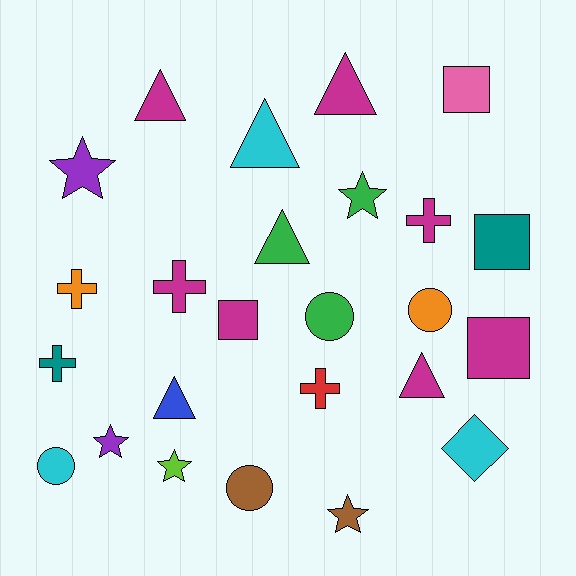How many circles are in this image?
There are 4 circles.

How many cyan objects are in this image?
There are 3 cyan objects.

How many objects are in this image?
There are 25 objects.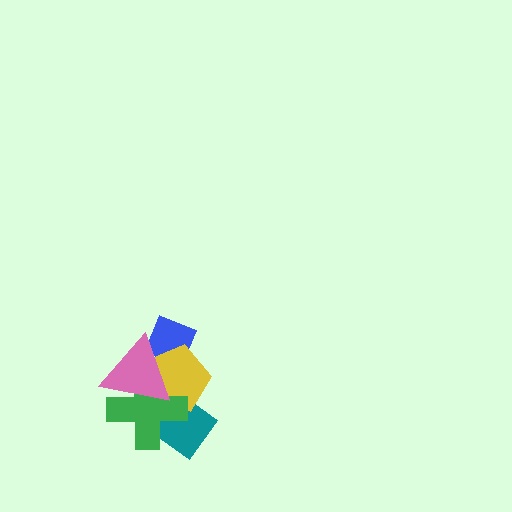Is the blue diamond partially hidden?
Yes, it is partially covered by another shape.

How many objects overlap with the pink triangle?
4 objects overlap with the pink triangle.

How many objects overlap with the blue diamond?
2 objects overlap with the blue diamond.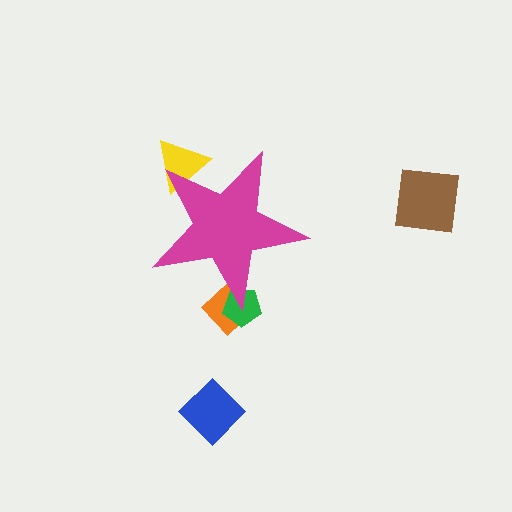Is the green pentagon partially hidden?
Yes, the green pentagon is partially hidden behind the magenta star.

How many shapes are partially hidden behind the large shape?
3 shapes are partially hidden.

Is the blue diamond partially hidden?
No, the blue diamond is fully visible.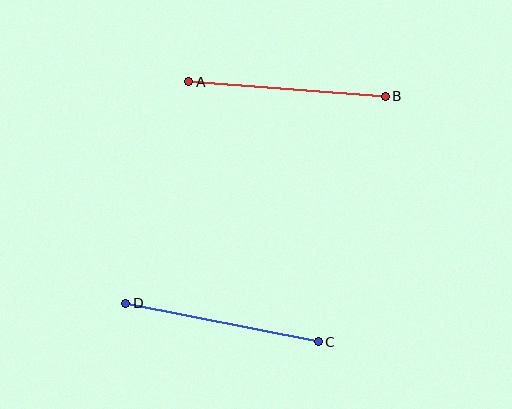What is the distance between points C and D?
The distance is approximately 197 pixels.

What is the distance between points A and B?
The distance is approximately 197 pixels.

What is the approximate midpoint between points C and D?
The midpoint is at approximately (222, 322) pixels.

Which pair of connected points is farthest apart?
Points A and B are farthest apart.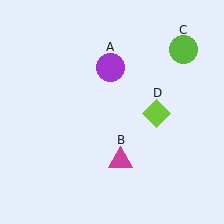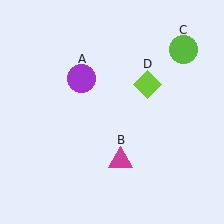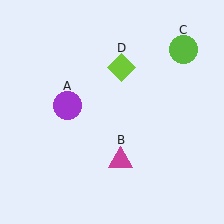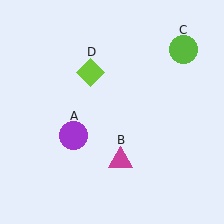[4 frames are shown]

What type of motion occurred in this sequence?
The purple circle (object A), lime diamond (object D) rotated counterclockwise around the center of the scene.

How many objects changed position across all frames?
2 objects changed position: purple circle (object A), lime diamond (object D).